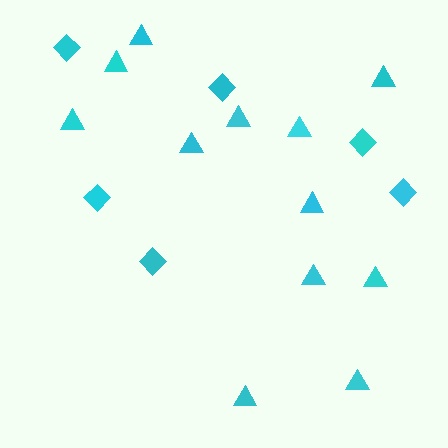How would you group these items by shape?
There are 2 groups: one group of triangles (12) and one group of diamonds (6).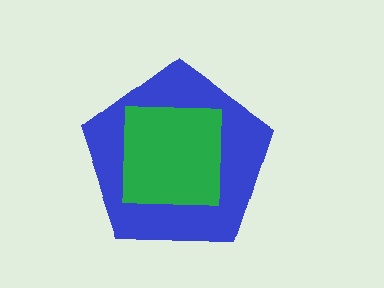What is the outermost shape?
The blue pentagon.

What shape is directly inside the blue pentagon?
The green square.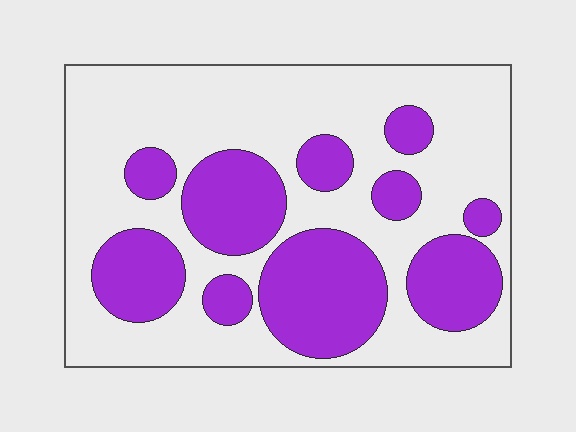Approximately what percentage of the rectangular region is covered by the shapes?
Approximately 35%.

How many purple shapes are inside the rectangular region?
10.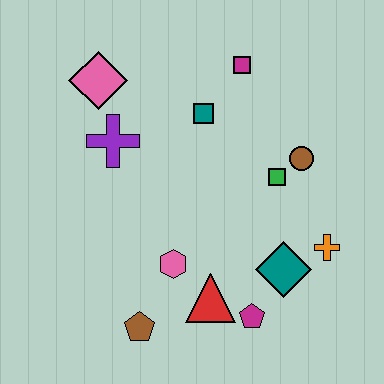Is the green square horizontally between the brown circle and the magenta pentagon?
Yes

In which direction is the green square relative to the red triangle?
The green square is above the red triangle.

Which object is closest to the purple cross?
The pink diamond is closest to the purple cross.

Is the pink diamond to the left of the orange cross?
Yes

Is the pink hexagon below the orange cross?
Yes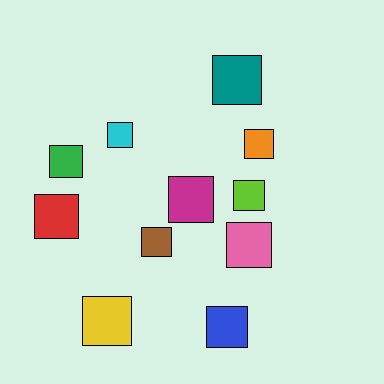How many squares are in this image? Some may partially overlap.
There are 11 squares.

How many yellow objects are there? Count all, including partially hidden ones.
There is 1 yellow object.